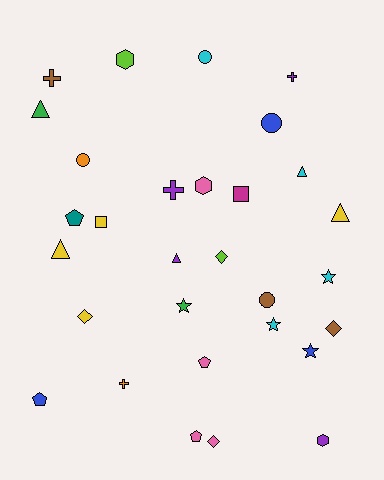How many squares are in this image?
There are 2 squares.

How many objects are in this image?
There are 30 objects.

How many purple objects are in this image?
There are 4 purple objects.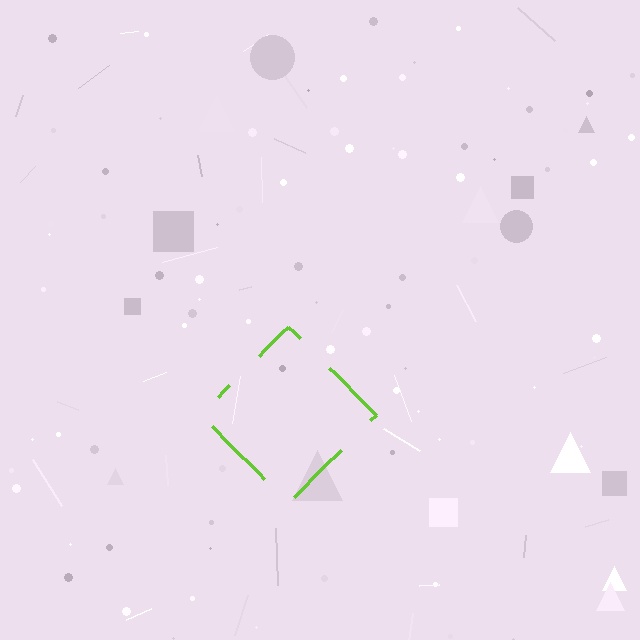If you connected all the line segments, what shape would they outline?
They would outline a diamond.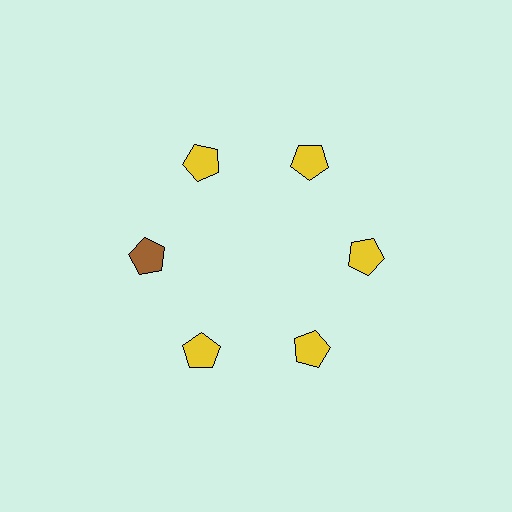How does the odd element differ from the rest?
It has a different color: brown instead of yellow.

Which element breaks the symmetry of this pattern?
The brown pentagon at roughly the 9 o'clock position breaks the symmetry. All other shapes are yellow pentagons.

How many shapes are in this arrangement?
There are 6 shapes arranged in a ring pattern.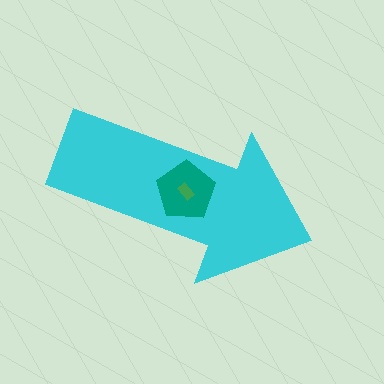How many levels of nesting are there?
3.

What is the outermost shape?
The cyan arrow.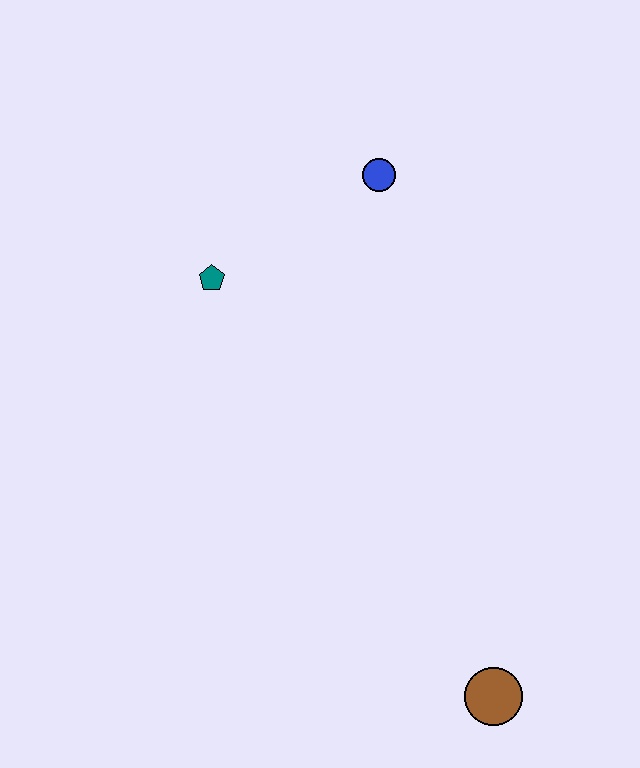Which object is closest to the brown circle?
The teal pentagon is closest to the brown circle.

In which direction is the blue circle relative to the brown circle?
The blue circle is above the brown circle.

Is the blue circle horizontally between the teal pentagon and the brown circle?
Yes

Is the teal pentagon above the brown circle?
Yes